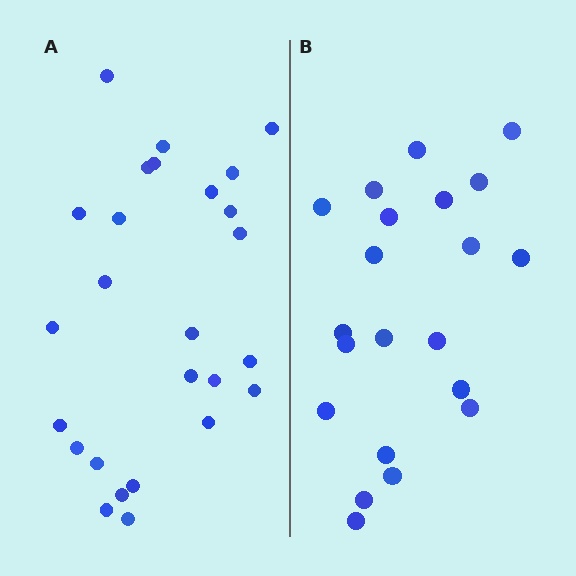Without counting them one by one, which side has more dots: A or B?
Region A (the left region) has more dots.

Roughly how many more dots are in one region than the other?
Region A has about 5 more dots than region B.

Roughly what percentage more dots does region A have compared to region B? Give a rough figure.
About 25% more.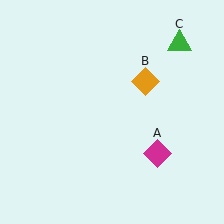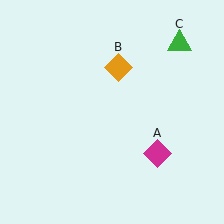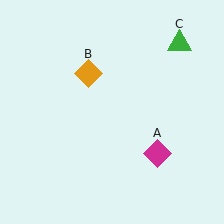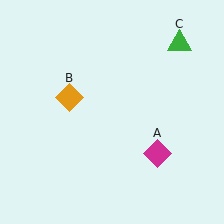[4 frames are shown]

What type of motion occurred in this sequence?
The orange diamond (object B) rotated counterclockwise around the center of the scene.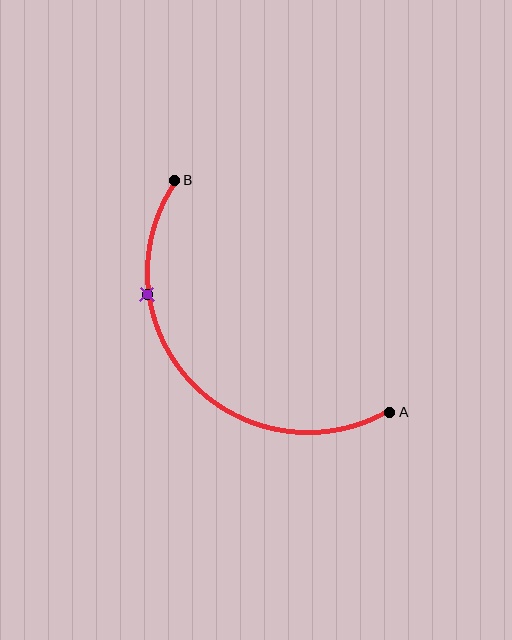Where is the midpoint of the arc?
The arc midpoint is the point on the curve farthest from the straight line joining A and B. It sits below and to the left of that line.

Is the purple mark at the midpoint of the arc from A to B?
No. The purple mark lies on the arc but is closer to endpoint B. The arc midpoint would be at the point on the curve equidistant along the arc from both A and B.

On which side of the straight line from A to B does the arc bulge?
The arc bulges below and to the left of the straight line connecting A and B.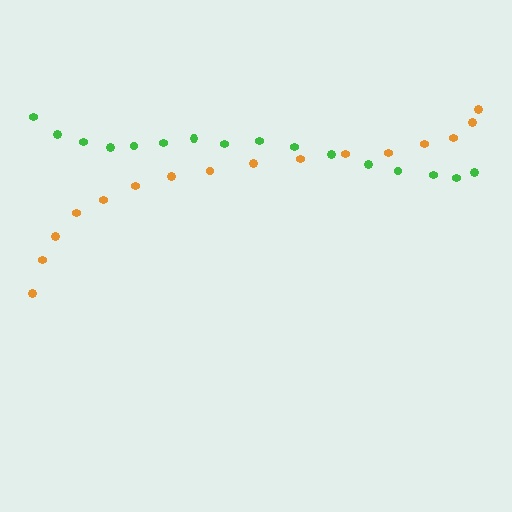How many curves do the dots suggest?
There are 2 distinct paths.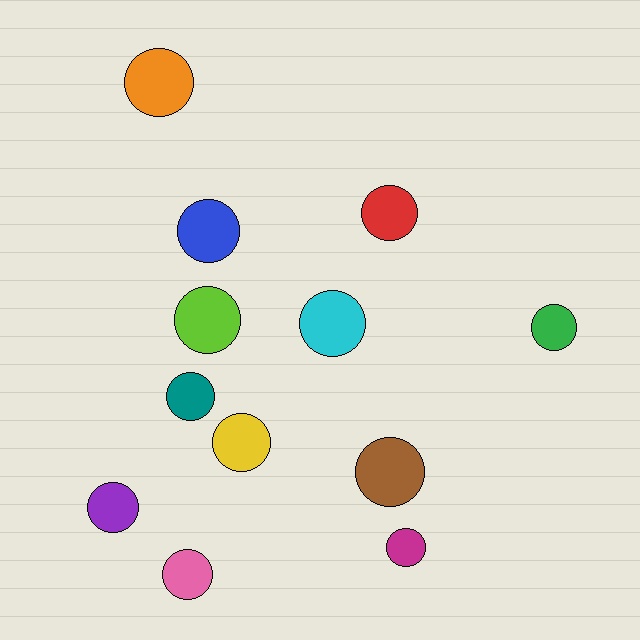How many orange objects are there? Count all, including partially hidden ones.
There is 1 orange object.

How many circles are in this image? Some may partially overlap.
There are 12 circles.